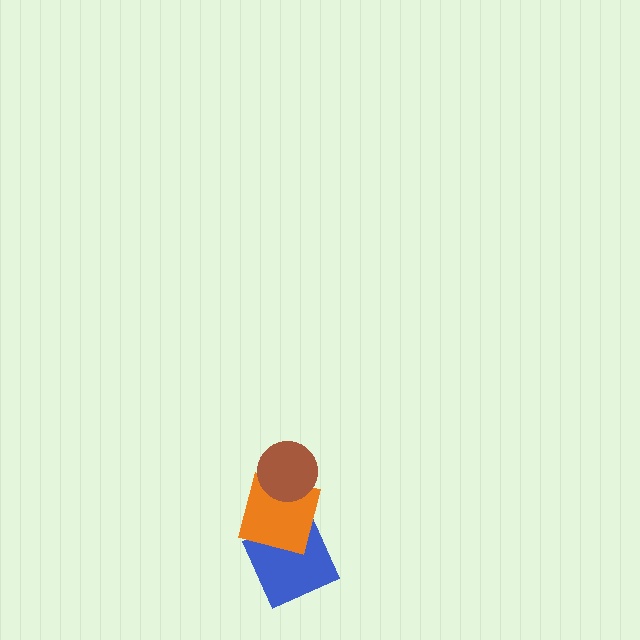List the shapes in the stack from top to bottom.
From top to bottom: the brown circle, the orange square, the blue square.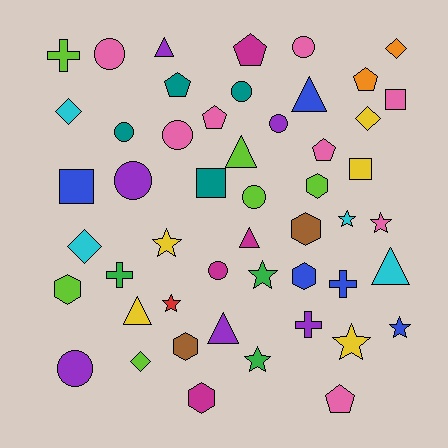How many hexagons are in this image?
There are 6 hexagons.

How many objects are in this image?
There are 50 objects.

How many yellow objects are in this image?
There are 5 yellow objects.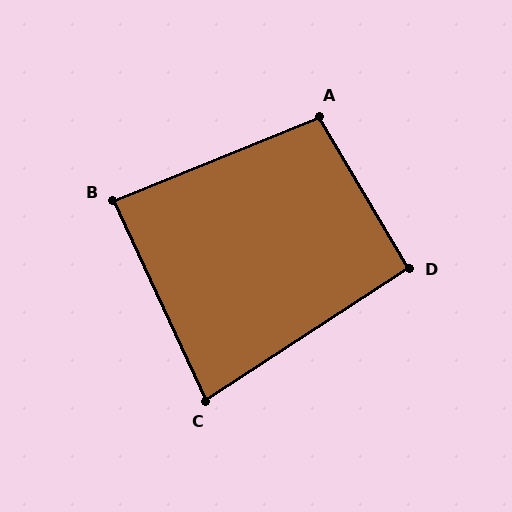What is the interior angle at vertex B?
Approximately 87 degrees (approximately right).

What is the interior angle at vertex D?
Approximately 93 degrees (approximately right).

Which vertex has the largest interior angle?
A, at approximately 98 degrees.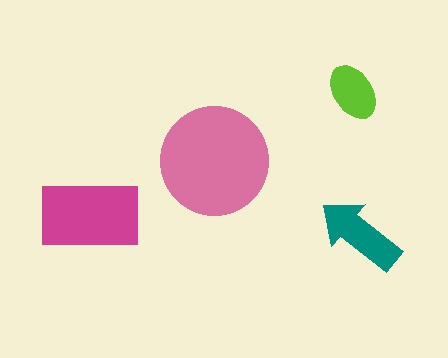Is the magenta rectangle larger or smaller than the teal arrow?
Larger.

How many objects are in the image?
There are 4 objects in the image.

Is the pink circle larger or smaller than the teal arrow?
Larger.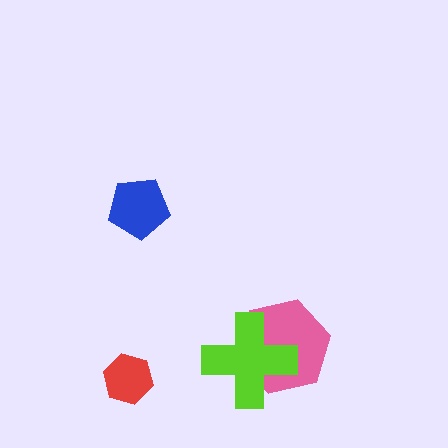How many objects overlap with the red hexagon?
0 objects overlap with the red hexagon.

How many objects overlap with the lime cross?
1 object overlaps with the lime cross.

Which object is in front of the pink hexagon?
The lime cross is in front of the pink hexagon.